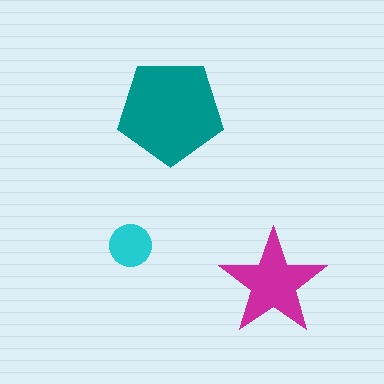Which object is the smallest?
The cyan circle.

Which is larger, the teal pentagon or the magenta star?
The teal pentagon.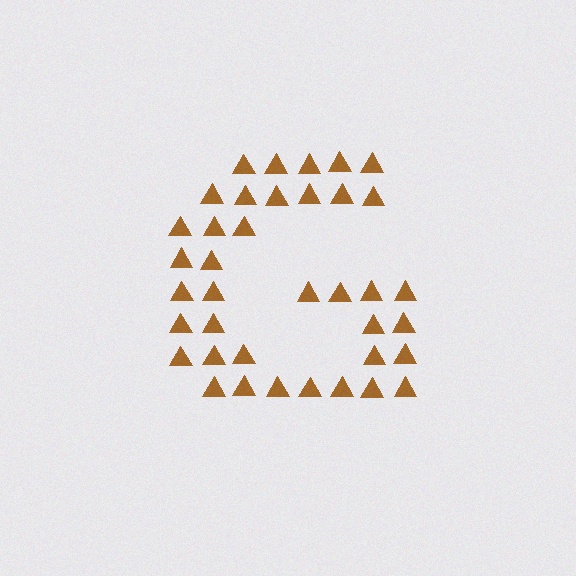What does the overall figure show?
The overall figure shows the letter G.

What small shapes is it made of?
It is made of small triangles.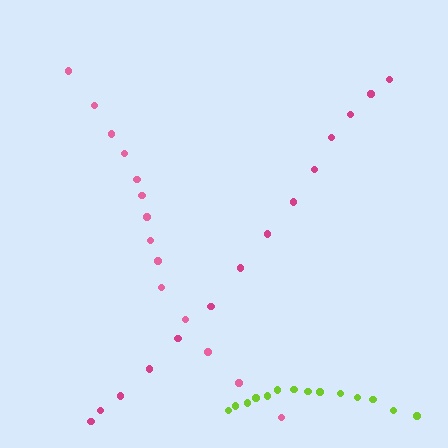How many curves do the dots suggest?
There are 3 distinct paths.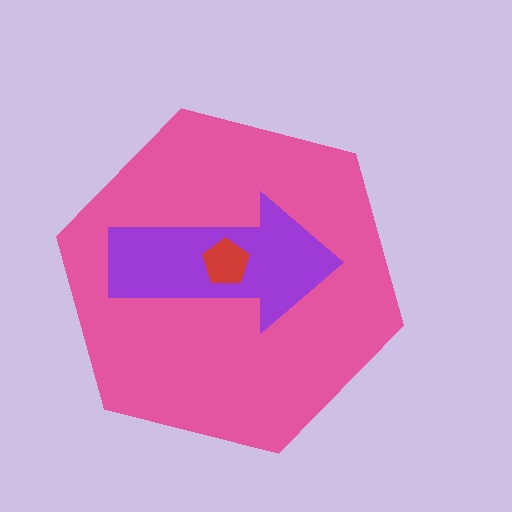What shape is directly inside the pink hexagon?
The purple arrow.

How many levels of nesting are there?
3.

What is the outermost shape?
The pink hexagon.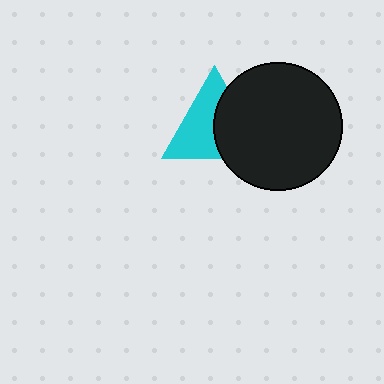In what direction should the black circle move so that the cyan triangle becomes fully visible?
The black circle should move right. That is the shortest direction to clear the overlap and leave the cyan triangle fully visible.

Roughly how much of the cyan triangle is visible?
About half of it is visible (roughly 56%).